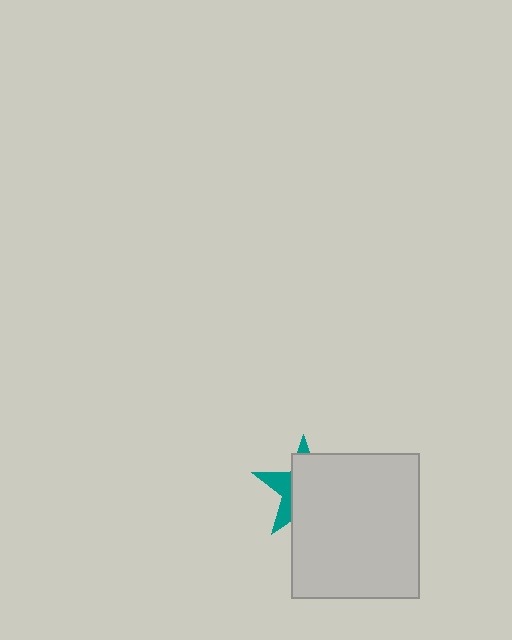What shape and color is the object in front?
The object in front is a light gray rectangle.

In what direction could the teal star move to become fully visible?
The teal star could move left. That would shift it out from behind the light gray rectangle entirely.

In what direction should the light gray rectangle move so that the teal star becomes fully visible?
The light gray rectangle should move right. That is the shortest direction to clear the overlap and leave the teal star fully visible.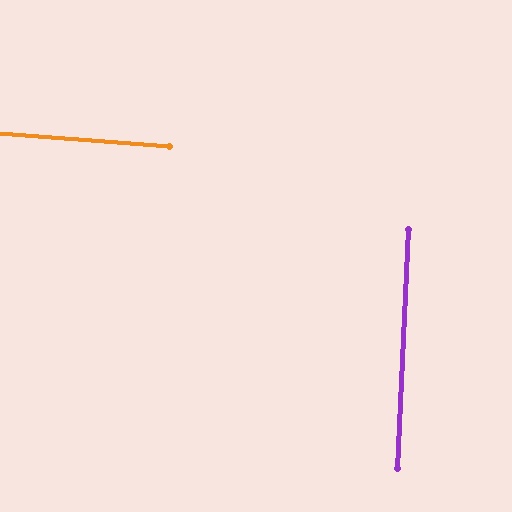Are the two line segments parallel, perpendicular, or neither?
Perpendicular — they meet at approximately 89°.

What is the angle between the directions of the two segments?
Approximately 89 degrees.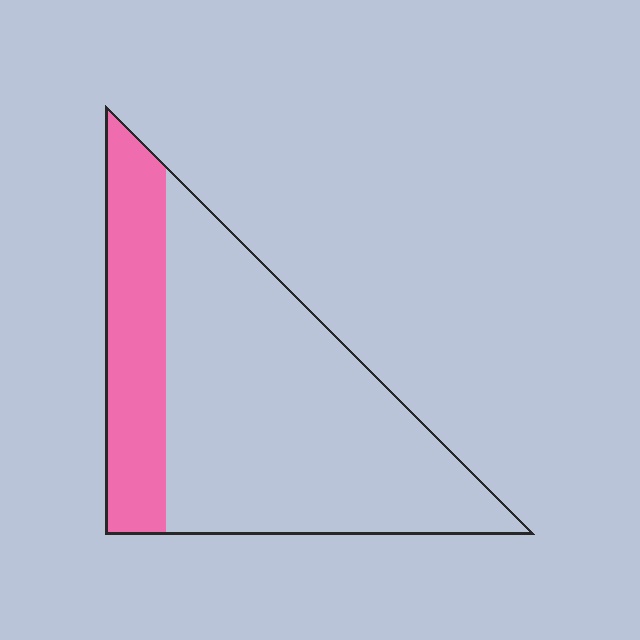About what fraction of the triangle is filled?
About one quarter (1/4).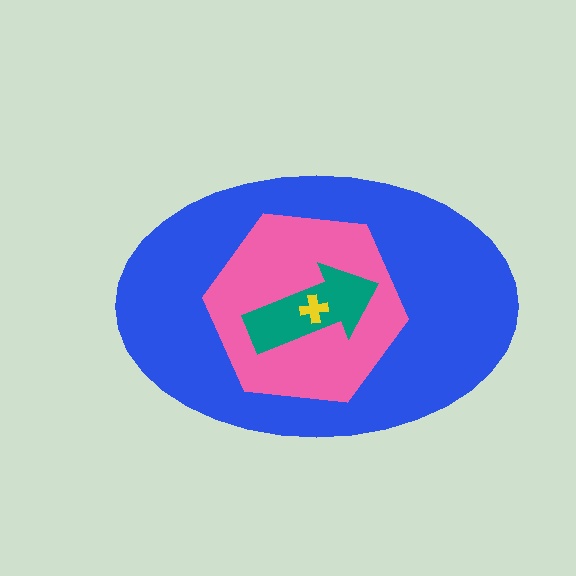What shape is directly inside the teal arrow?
The yellow cross.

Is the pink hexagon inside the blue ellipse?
Yes.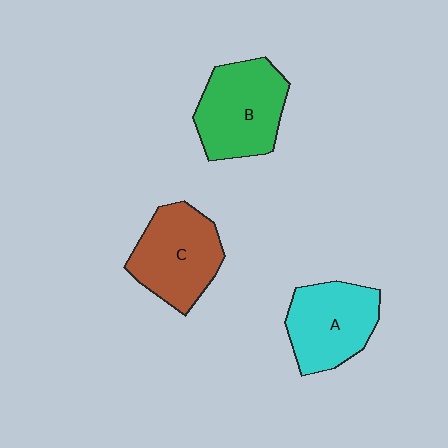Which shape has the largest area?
Shape B (green).